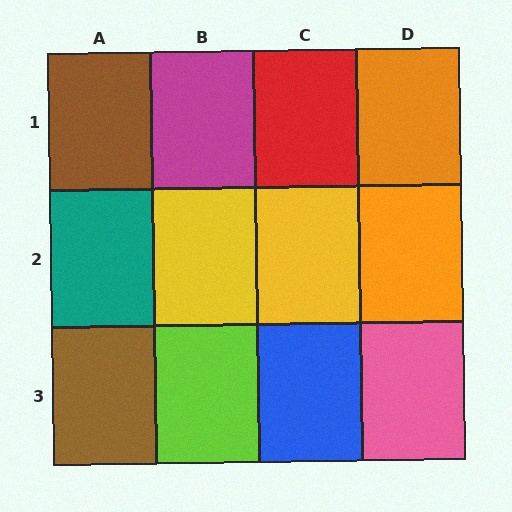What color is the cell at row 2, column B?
Yellow.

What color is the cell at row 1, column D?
Orange.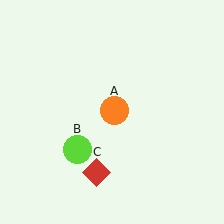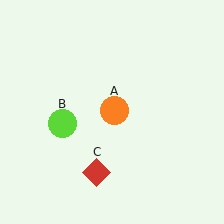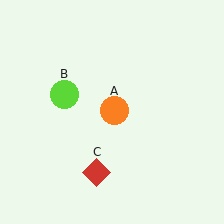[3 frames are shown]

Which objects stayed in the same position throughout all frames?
Orange circle (object A) and red diamond (object C) remained stationary.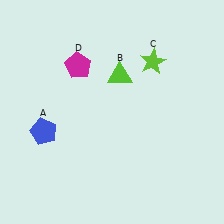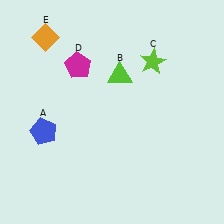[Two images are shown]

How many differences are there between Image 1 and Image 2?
There is 1 difference between the two images.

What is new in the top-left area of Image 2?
An orange diamond (E) was added in the top-left area of Image 2.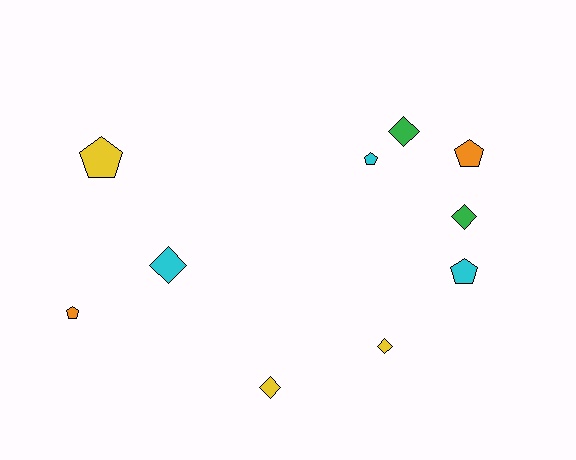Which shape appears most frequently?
Diamond, with 5 objects.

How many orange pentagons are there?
There are 2 orange pentagons.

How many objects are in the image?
There are 10 objects.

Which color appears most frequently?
Yellow, with 3 objects.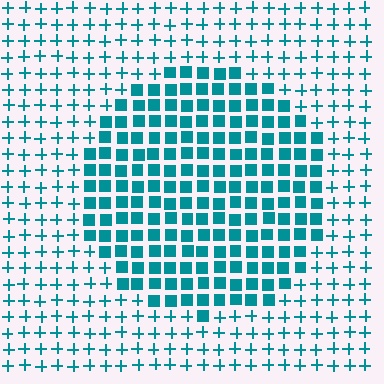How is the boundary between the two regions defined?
The boundary is defined by a change in element shape: squares inside vs. plus signs outside. All elements share the same color and spacing.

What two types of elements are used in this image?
The image uses squares inside the circle region and plus signs outside it.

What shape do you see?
I see a circle.